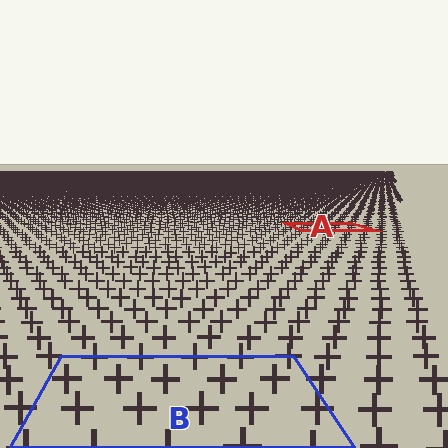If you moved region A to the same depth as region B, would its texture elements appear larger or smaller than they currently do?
They would appear larger. At a closer depth, the same texture elements are projected at a bigger on-screen size.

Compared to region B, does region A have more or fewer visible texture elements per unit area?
Region A has more texture elements per unit area — they are packed more densely because it is farther away.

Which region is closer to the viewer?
Region B is closer. The texture elements there are larger and more spread out.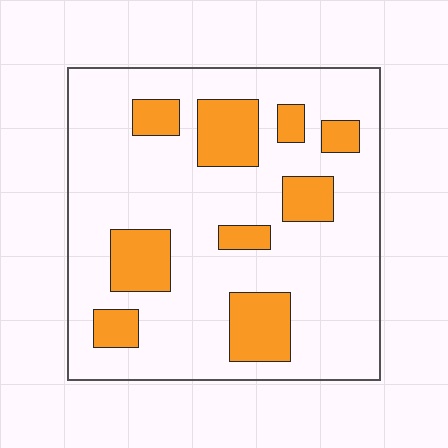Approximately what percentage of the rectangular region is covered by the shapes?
Approximately 20%.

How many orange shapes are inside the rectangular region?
9.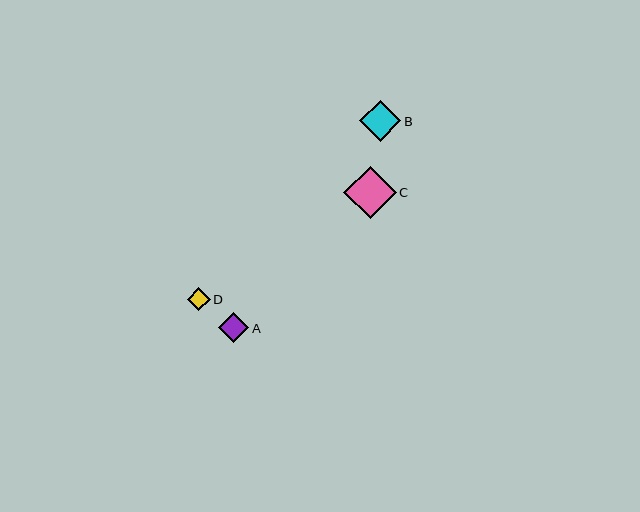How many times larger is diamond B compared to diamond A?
Diamond B is approximately 1.4 times the size of diamond A.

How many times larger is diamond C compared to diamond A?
Diamond C is approximately 1.7 times the size of diamond A.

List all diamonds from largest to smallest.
From largest to smallest: C, B, A, D.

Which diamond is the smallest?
Diamond D is the smallest with a size of approximately 23 pixels.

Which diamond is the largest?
Diamond C is the largest with a size of approximately 52 pixels.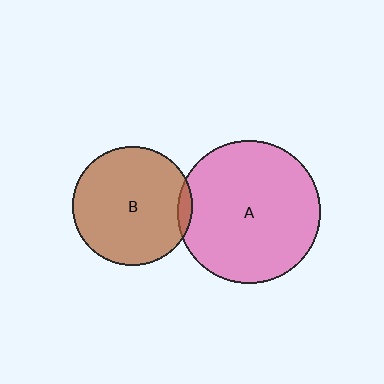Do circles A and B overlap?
Yes.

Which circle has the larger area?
Circle A (pink).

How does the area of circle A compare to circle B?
Approximately 1.4 times.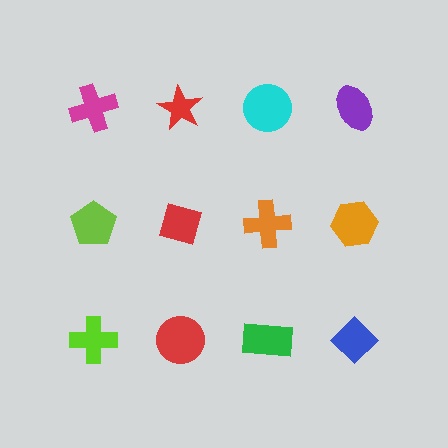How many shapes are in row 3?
4 shapes.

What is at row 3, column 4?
A blue diamond.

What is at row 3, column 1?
A lime cross.